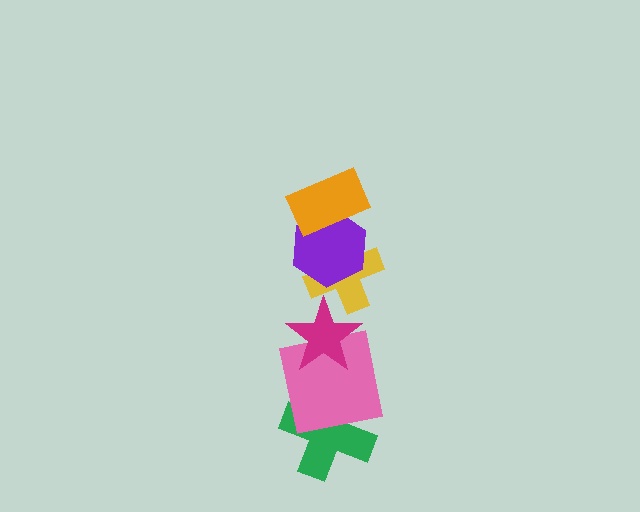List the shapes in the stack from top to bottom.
From top to bottom: the orange rectangle, the purple hexagon, the yellow cross, the magenta star, the pink square, the green cross.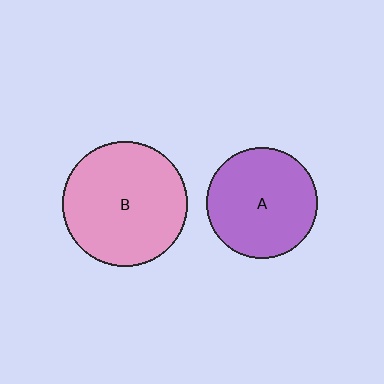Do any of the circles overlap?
No, none of the circles overlap.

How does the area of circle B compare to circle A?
Approximately 1.3 times.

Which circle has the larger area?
Circle B (pink).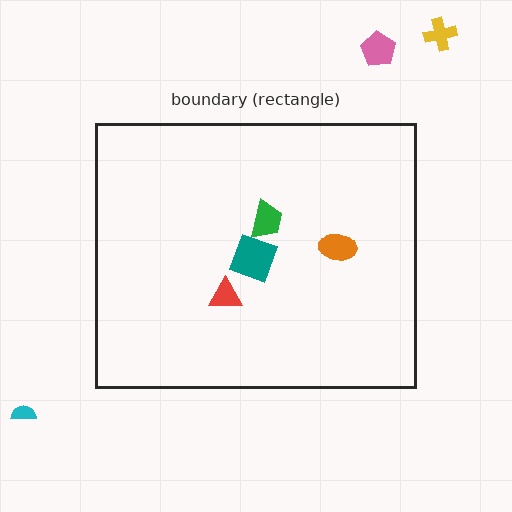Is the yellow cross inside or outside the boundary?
Outside.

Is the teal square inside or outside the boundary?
Inside.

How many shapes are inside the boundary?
4 inside, 3 outside.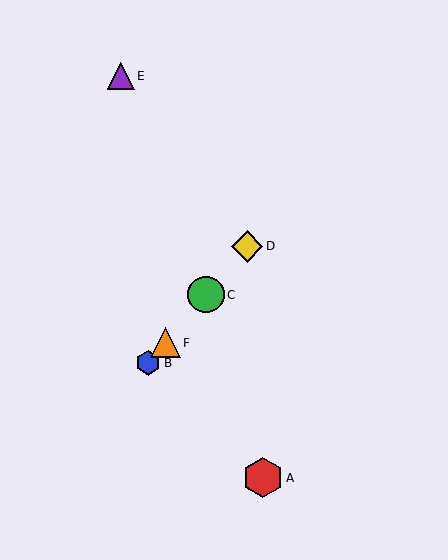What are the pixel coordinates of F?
Object F is at (165, 343).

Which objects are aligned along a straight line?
Objects B, C, D, F are aligned along a straight line.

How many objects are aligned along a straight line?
4 objects (B, C, D, F) are aligned along a straight line.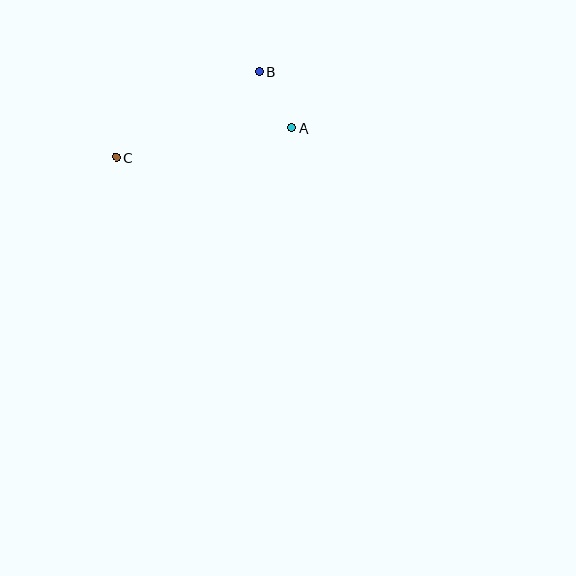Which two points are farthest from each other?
Points A and C are farthest from each other.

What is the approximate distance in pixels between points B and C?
The distance between B and C is approximately 167 pixels.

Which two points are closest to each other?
Points A and B are closest to each other.